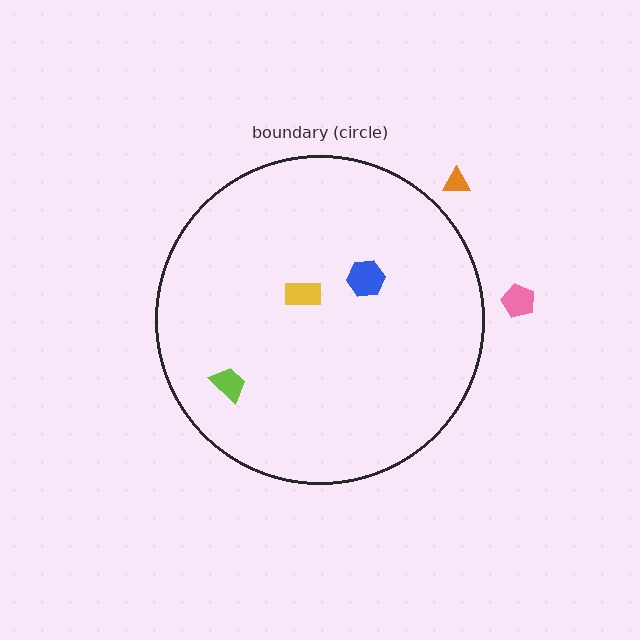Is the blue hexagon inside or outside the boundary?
Inside.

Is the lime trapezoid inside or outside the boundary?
Inside.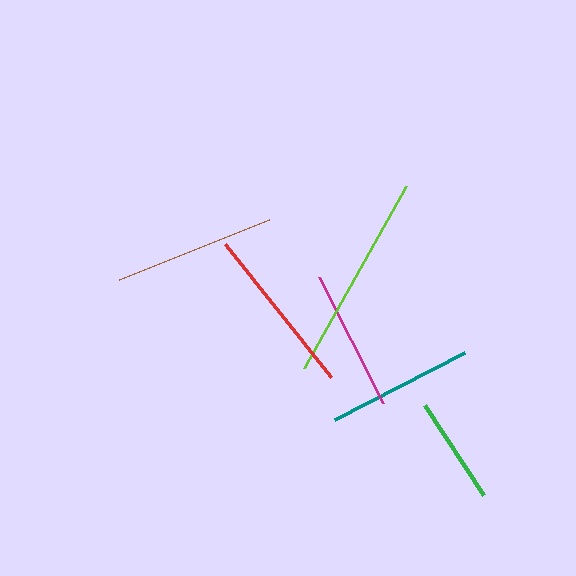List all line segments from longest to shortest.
From longest to shortest: lime, red, brown, teal, magenta, green.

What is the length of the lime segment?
The lime segment is approximately 209 pixels long.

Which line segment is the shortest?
The green line is the shortest at approximately 108 pixels.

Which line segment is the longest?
The lime line is the longest at approximately 209 pixels.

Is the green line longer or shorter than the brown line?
The brown line is longer than the green line.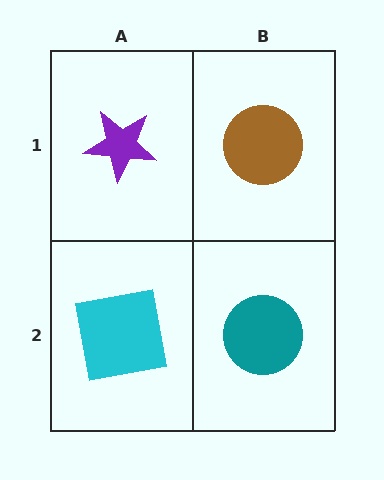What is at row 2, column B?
A teal circle.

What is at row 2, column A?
A cyan square.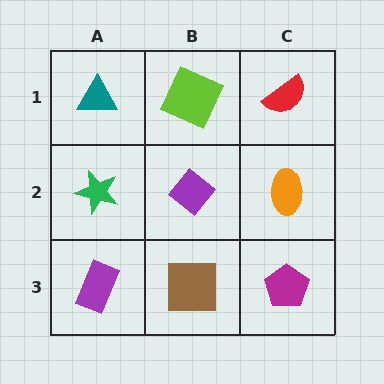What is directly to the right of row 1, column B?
A red semicircle.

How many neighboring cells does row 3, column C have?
2.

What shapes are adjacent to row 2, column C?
A red semicircle (row 1, column C), a magenta pentagon (row 3, column C), a purple diamond (row 2, column B).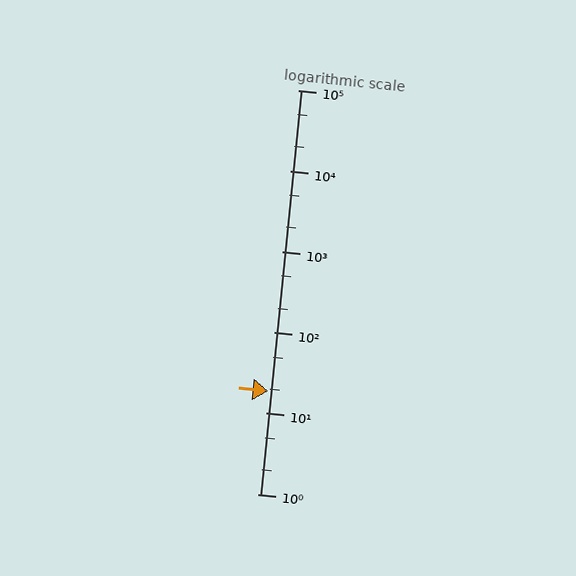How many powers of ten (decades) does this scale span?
The scale spans 5 decades, from 1 to 100000.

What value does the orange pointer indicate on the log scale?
The pointer indicates approximately 19.